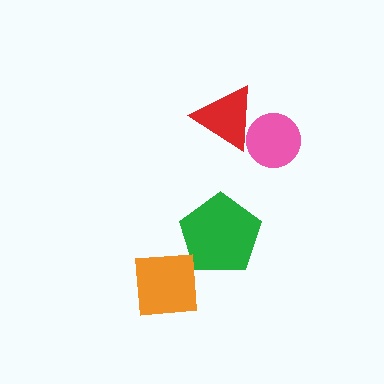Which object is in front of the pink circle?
The red triangle is in front of the pink circle.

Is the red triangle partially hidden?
No, no other shape covers it.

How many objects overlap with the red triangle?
1 object overlaps with the red triangle.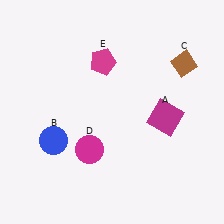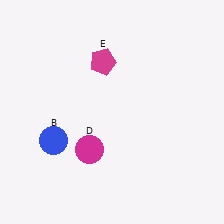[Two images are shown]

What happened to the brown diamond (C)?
The brown diamond (C) was removed in Image 2. It was in the top-right area of Image 1.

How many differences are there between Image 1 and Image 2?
There are 2 differences between the two images.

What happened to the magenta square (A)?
The magenta square (A) was removed in Image 2. It was in the bottom-right area of Image 1.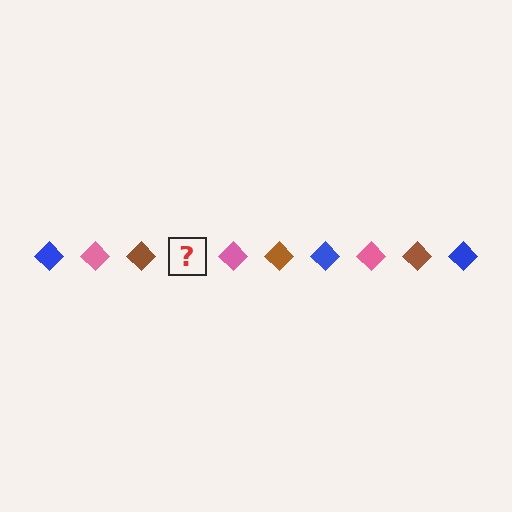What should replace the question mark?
The question mark should be replaced with a blue diamond.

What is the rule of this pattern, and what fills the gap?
The rule is that the pattern cycles through blue, pink, brown diamonds. The gap should be filled with a blue diamond.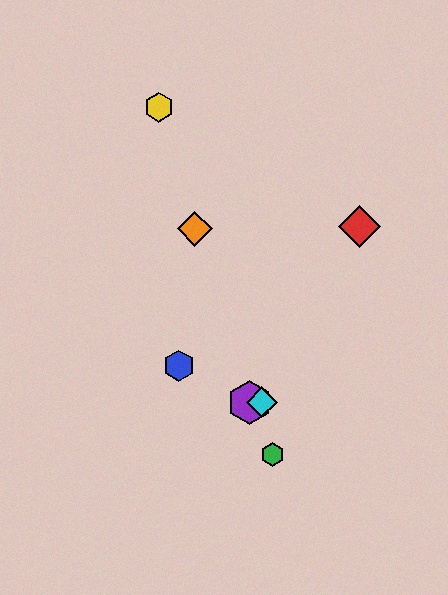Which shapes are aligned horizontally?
The purple hexagon, the cyan diamond are aligned horizontally.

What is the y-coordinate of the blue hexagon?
The blue hexagon is at y≈366.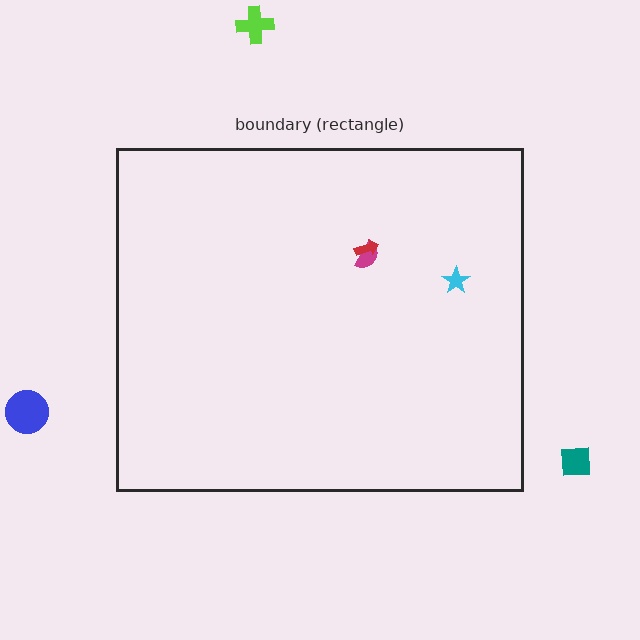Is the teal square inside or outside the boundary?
Outside.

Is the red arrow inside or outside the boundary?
Inside.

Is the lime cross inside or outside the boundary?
Outside.